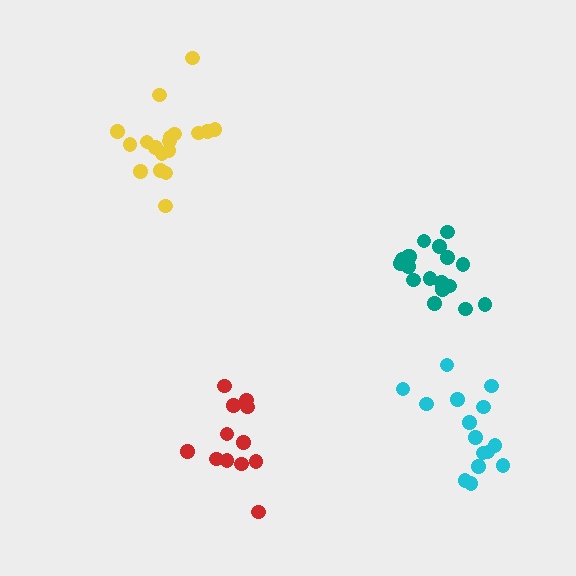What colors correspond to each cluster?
The clusters are colored: teal, yellow, red, cyan.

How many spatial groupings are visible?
There are 4 spatial groupings.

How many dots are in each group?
Group 1: 18 dots, Group 2: 18 dots, Group 3: 12 dots, Group 4: 15 dots (63 total).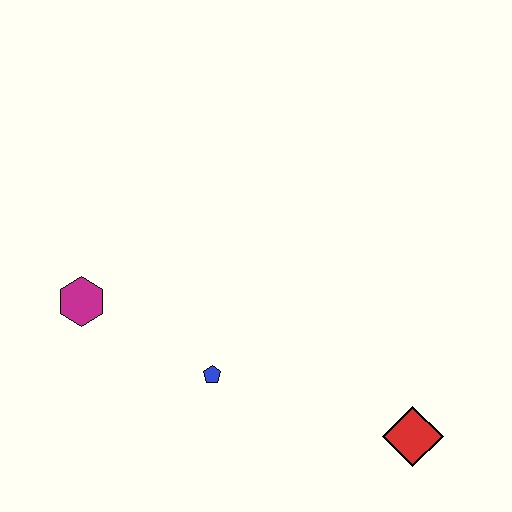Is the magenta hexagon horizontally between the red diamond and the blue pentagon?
No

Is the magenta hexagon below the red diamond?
No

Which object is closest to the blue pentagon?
The magenta hexagon is closest to the blue pentagon.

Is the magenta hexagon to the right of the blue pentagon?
No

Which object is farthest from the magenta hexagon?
The red diamond is farthest from the magenta hexagon.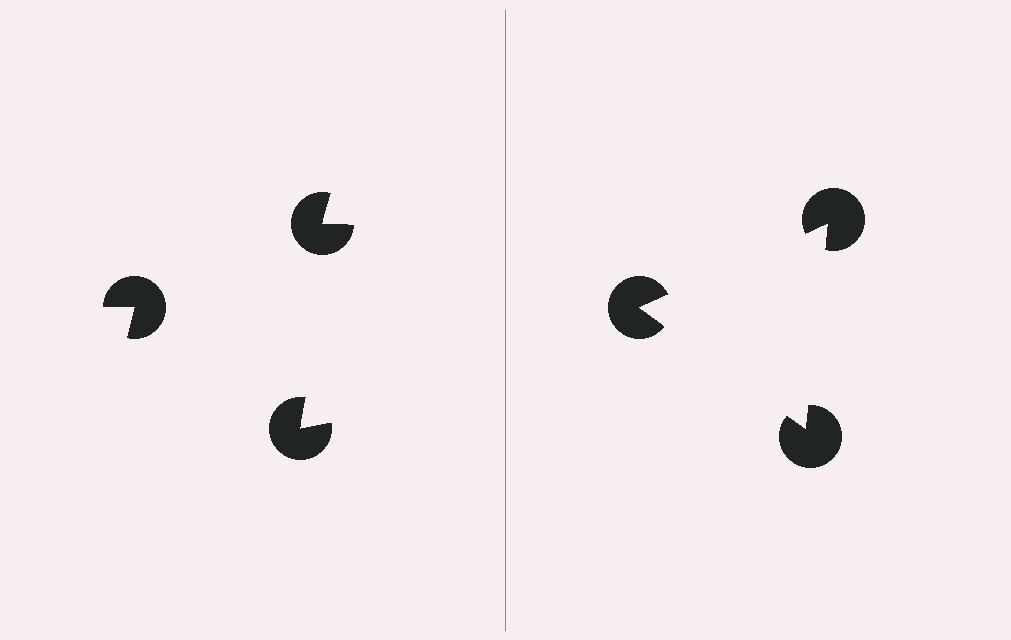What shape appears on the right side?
An illusory triangle.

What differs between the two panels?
The pac-man discs are positioned identically on both sides; only the wedge orientations differ. On the right they align to a triangle; on the left they are misaligned.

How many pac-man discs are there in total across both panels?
6 — 3 on each side.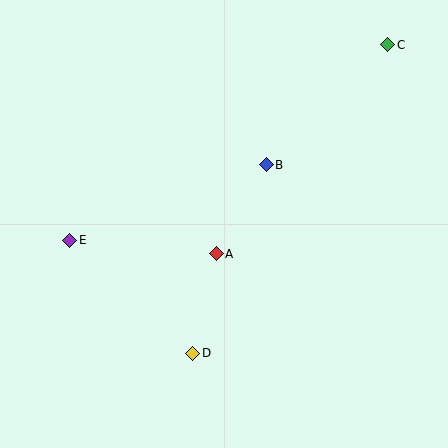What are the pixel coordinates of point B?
Point B is at (266, 165).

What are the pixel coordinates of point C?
Point C is at (388, 45).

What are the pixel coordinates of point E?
Point E is at (70, 240).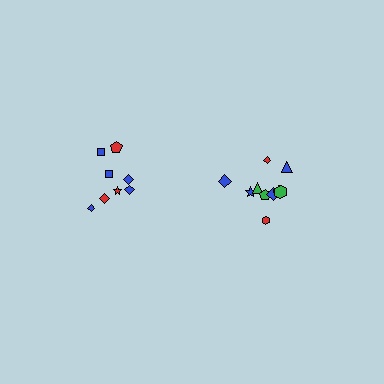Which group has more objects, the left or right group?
The right group.